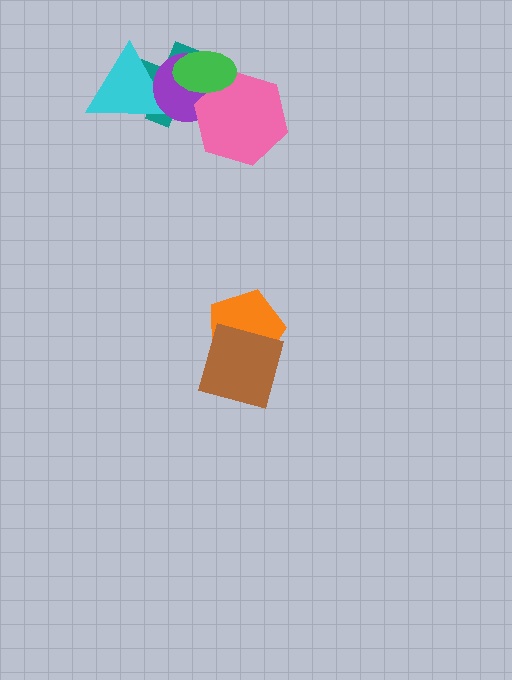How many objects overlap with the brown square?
1 object overlaps with the brown square.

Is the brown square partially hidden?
No, no other shape covers it.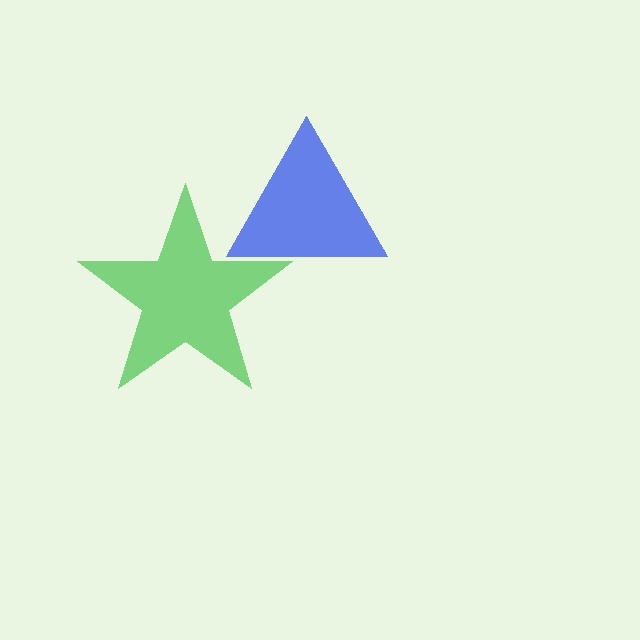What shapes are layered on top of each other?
The layered shapes are: a green star, a blue triangle.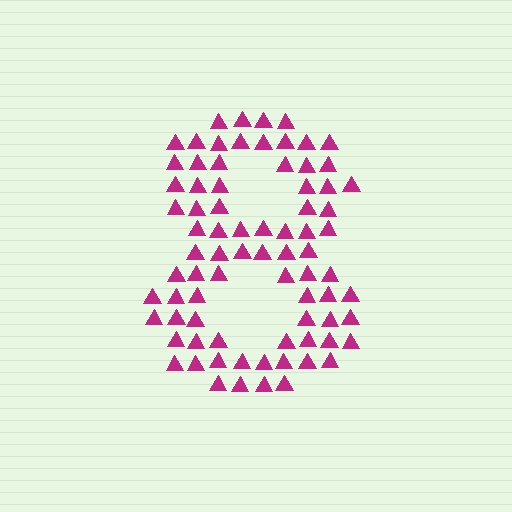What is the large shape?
The large shape is the digit 8.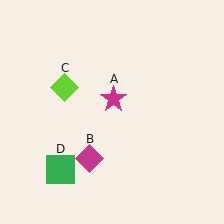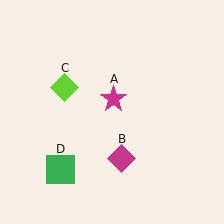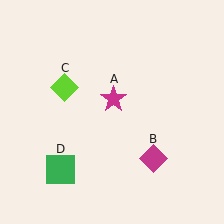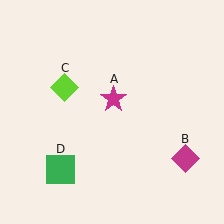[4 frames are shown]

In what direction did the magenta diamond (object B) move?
The magenta diamond (object B) moved right.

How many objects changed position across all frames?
1 object changed position: magenta diamond (object B).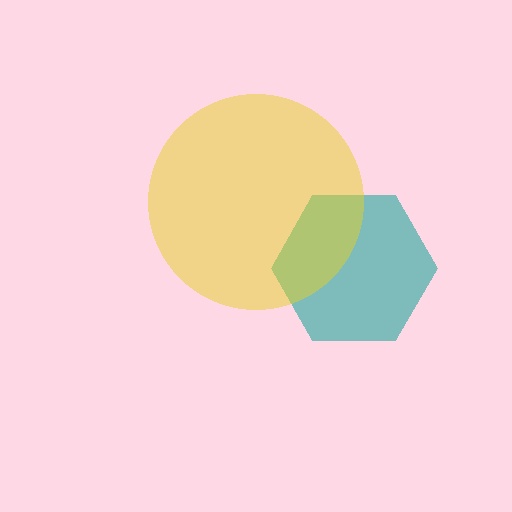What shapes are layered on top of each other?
The layered shapes are: a teal hexagon, a yellow circle.